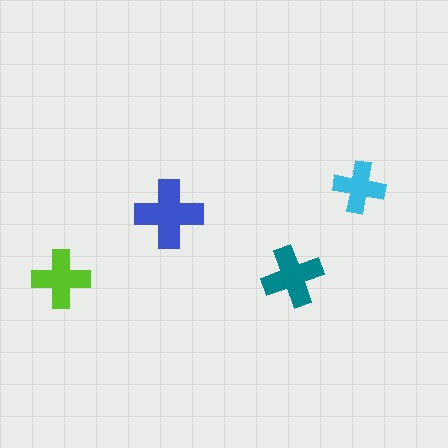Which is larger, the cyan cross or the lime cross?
The lime one.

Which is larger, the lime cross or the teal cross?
The teal one.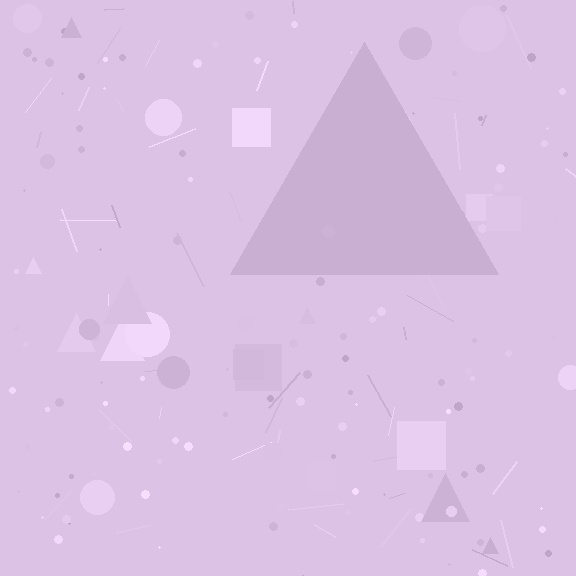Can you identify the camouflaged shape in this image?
The camouflaged shape is a triangle.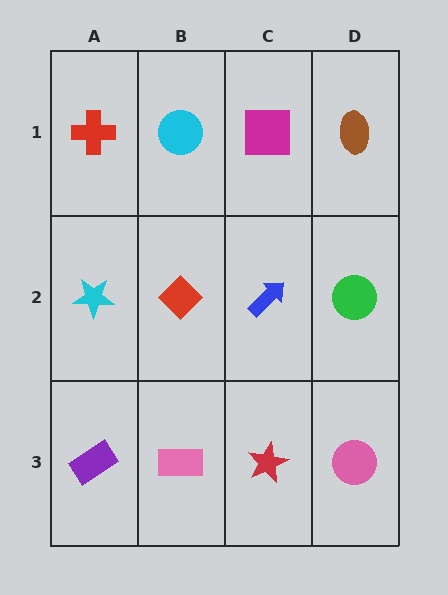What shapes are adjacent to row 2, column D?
A brown ellipse (row 1, column D), a pink circle (row 3, column D), a blue arrow (row 2, column C).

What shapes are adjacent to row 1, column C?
A blue arrow (row 2, column C), a cyan circle (row 1, column B), a brown ellipse (row 1, column D).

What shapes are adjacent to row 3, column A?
A cyan star (row 2, column A), a pink rectangle (row 3, column B).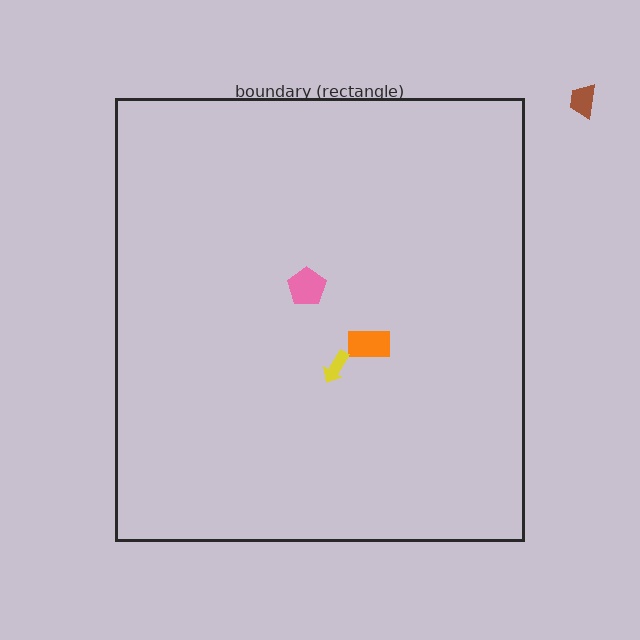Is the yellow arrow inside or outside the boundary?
Inside.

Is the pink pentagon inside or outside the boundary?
Inside.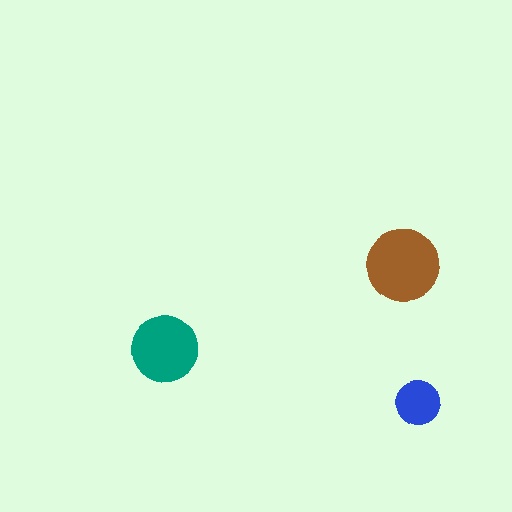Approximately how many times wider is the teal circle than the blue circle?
About 1.5 times wider.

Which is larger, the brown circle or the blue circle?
The brown one.